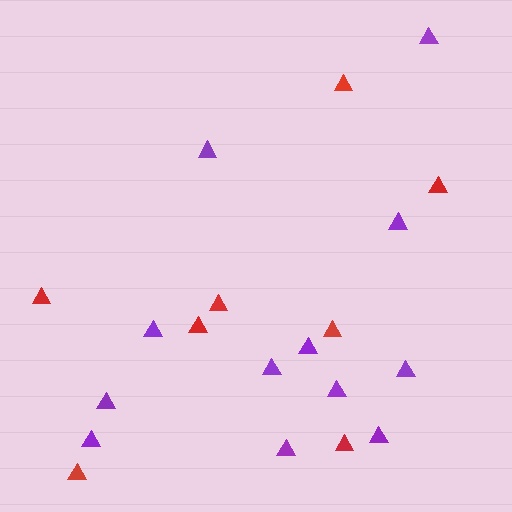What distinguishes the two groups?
There are 2 groups: one group of purple triangles (12) and one group of red triangles (8).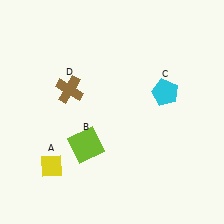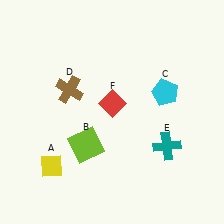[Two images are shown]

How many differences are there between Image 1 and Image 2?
There are 2 differences between the two images.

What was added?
A teal cross (E), a red diamond (F) were added in Image 2.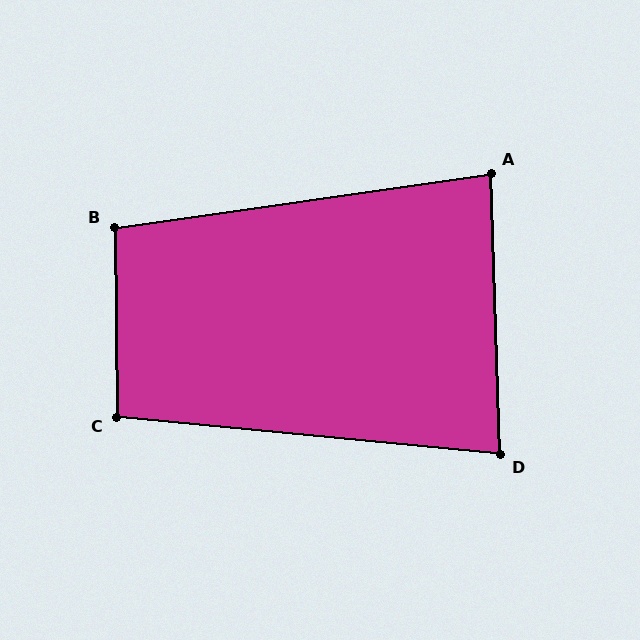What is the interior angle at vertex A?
Approximately 84 degrees (acute).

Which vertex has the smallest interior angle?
D, at approximately 83 degrees.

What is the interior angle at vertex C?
Approximately 96 degrees (obtuse).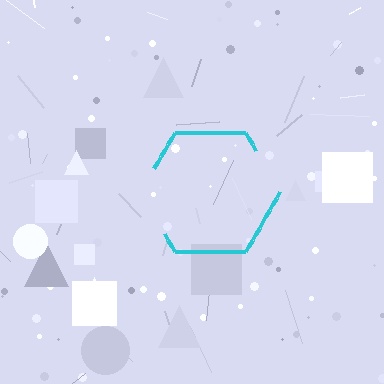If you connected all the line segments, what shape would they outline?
They would outline a hexagon.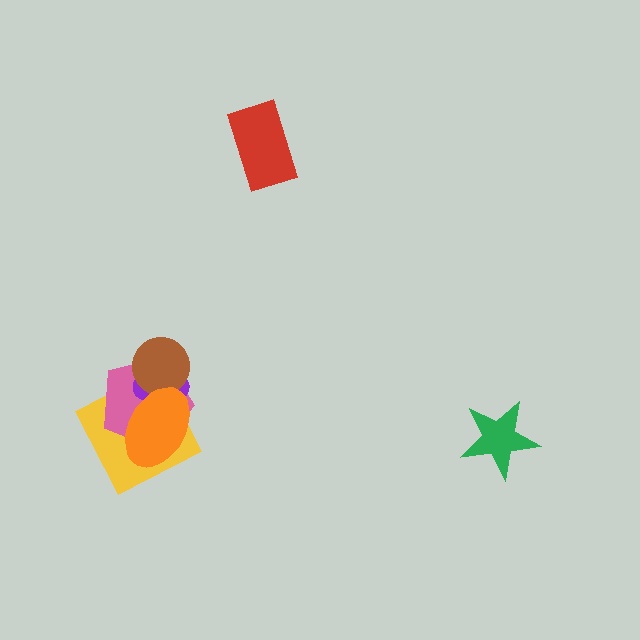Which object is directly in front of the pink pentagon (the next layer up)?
The purple ellipse is directly in front of the pink pentagon.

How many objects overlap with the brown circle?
3 objects overlap with the brown circle.